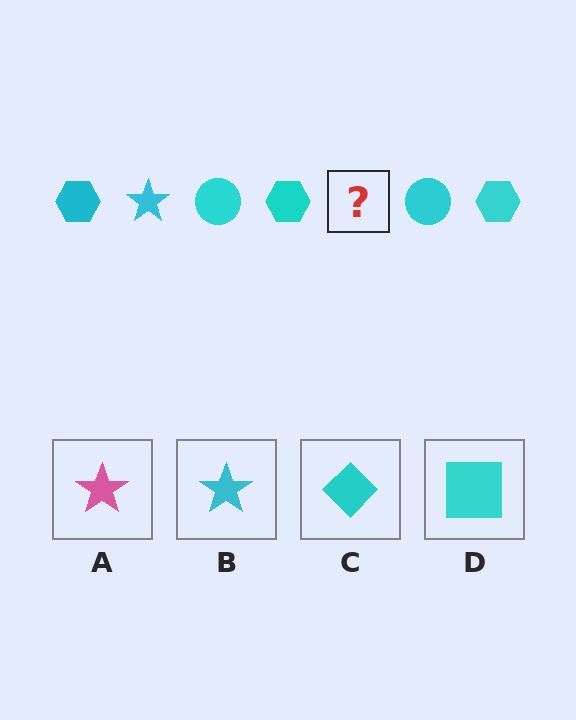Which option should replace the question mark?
Option B.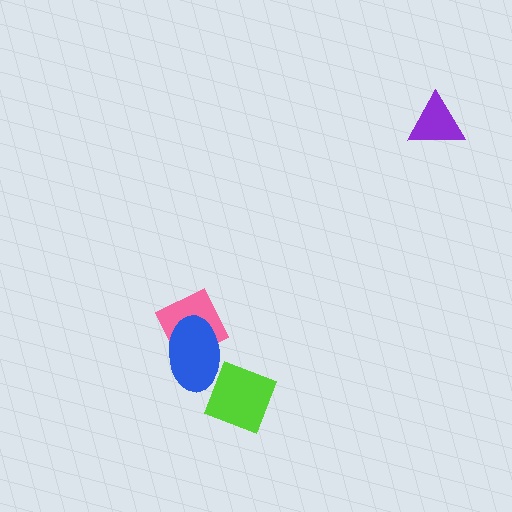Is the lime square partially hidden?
No, no other shape covers it.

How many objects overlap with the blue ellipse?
1 object overlaps with the blue ellipse.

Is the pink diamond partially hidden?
Yes, it is partially covered by another shape.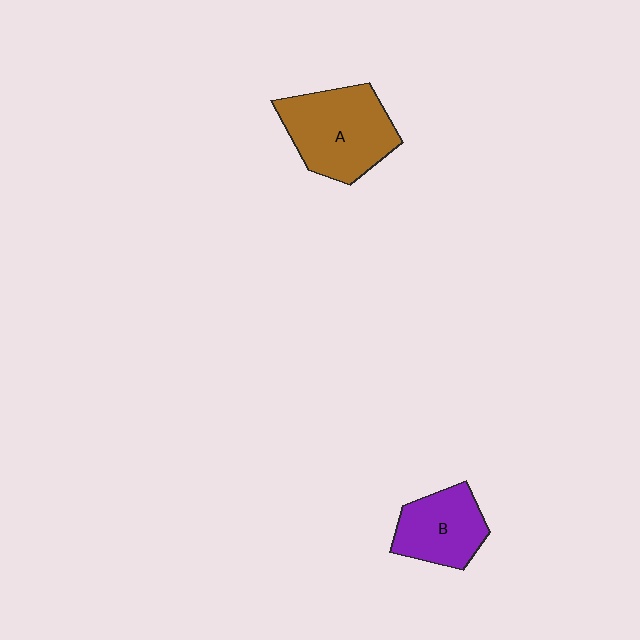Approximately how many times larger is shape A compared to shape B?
Approximately 1.4 times.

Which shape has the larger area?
Shape A (brown).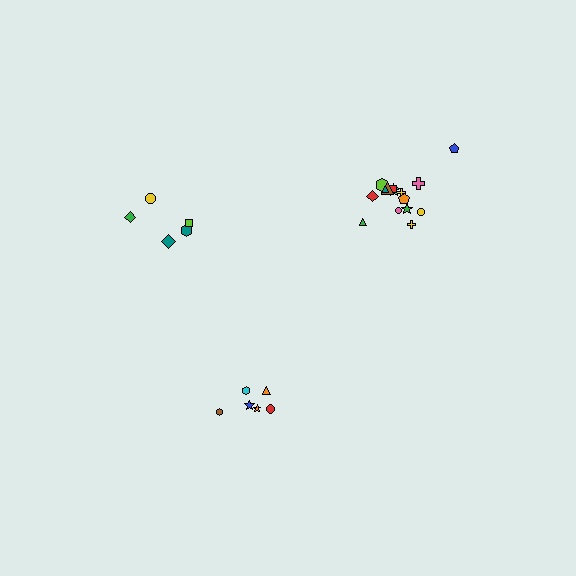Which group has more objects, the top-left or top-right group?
The top-right group.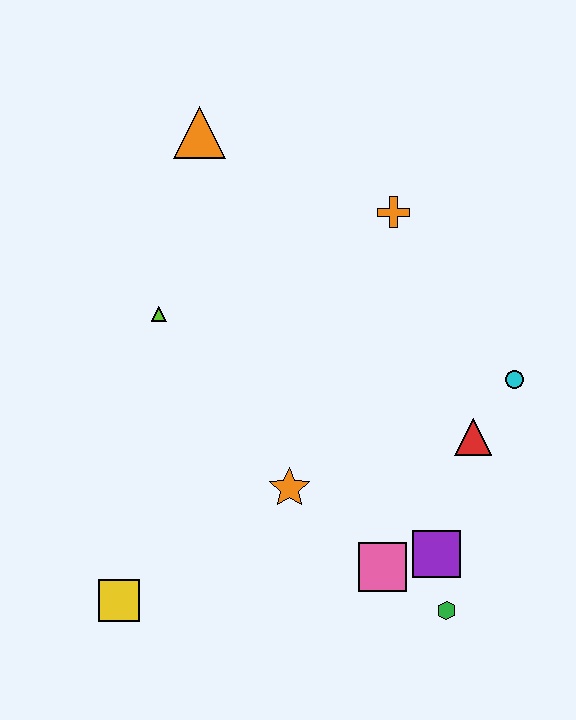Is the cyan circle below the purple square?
No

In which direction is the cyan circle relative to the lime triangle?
The cyan circle is to the right of the lime triangle.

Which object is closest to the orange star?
The pink square is closest to the orange star.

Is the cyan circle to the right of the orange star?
Yes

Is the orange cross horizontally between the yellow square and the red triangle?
Yes